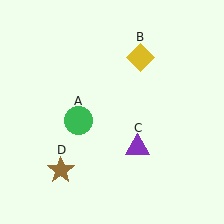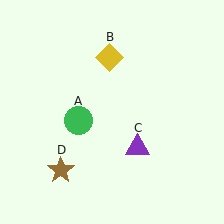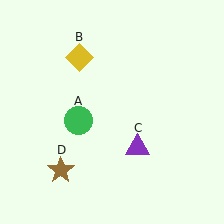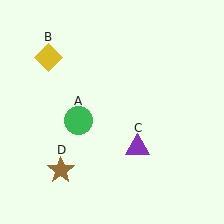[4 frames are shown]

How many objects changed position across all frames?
1 object changed position: yellow diamond (object B).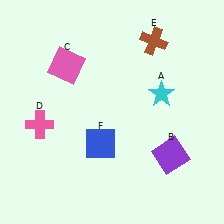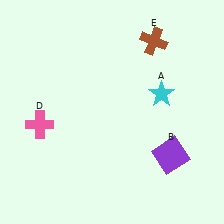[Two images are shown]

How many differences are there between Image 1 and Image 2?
There are 2 differences between the two images.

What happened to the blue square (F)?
The blue square (F) was removed in Image 2. It was in the bottom-left area of Image 1.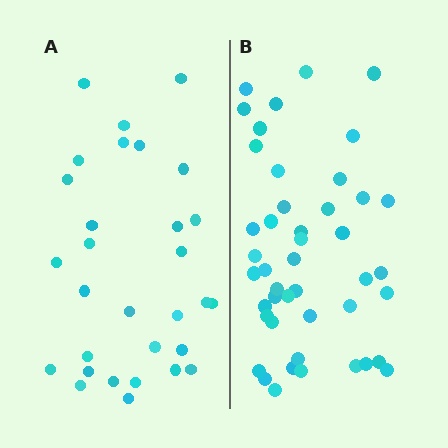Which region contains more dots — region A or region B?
Region B (the right region) has more dots.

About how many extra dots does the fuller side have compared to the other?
Region B has approximately 15 more dots than region A.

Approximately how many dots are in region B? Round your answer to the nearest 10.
About 40 dots. (The exact count is 45, which rounds to 40.)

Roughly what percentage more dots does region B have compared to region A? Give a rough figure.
About 50% more.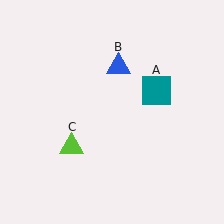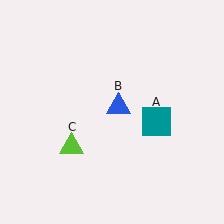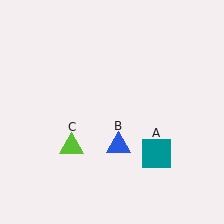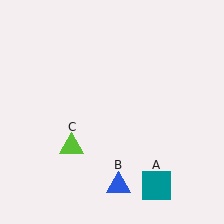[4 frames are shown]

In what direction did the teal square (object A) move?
The teal square (object A) moved down.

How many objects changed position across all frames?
2 objects changed position: teal square (object A), blue triangle (object B).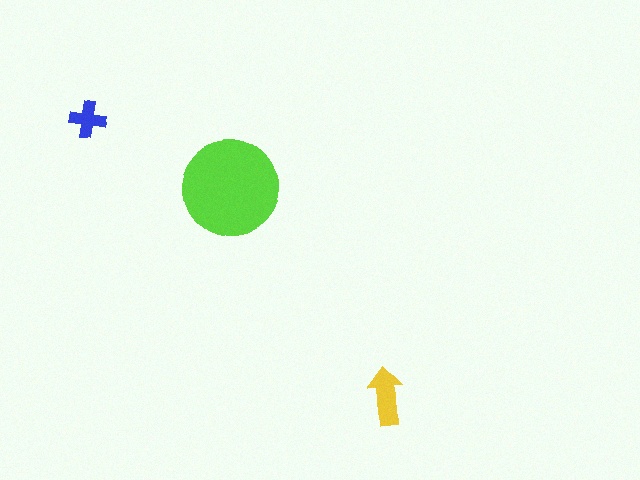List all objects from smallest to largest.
The blue cross, the yellow arrow, the lime circle.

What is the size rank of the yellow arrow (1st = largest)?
2nd.